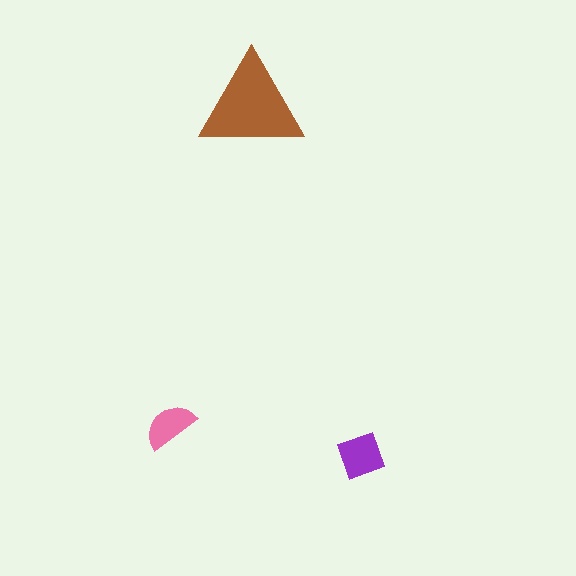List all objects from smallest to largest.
The pink semicircle, the purple square, the brown triangle.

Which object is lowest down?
The purple square is bottommost.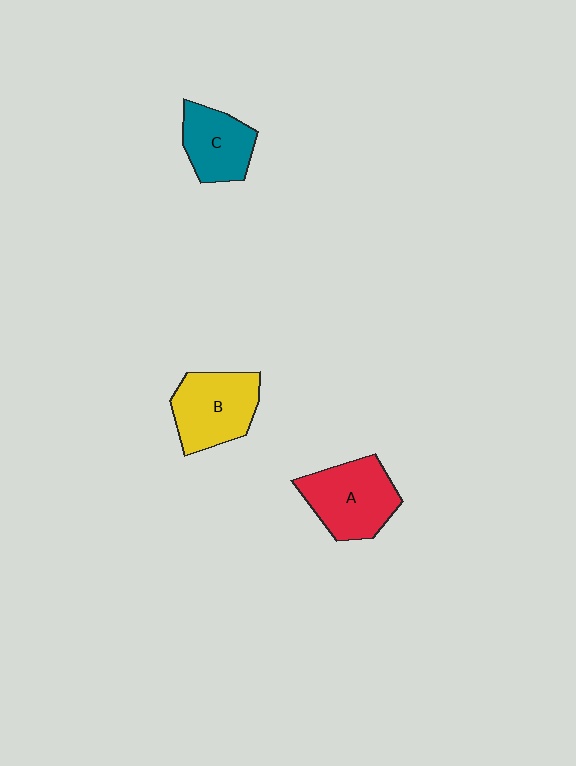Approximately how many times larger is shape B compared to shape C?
Approximately 1.3 times.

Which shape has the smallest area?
Shape C (teal).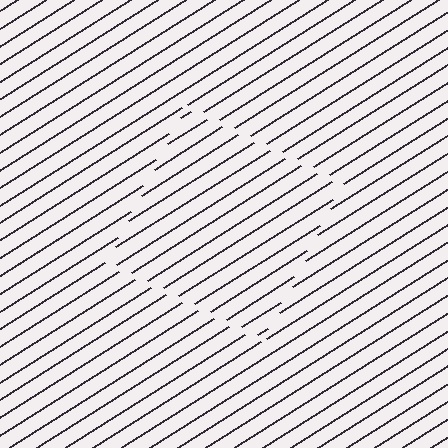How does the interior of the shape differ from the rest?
The interior of the shape contains the same grating, shifted by half a period — the contour is defined by the phase discontinuity where line-ends from the inner and outer gratings abut.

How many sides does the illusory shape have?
4 sides — the line-ends trace a square.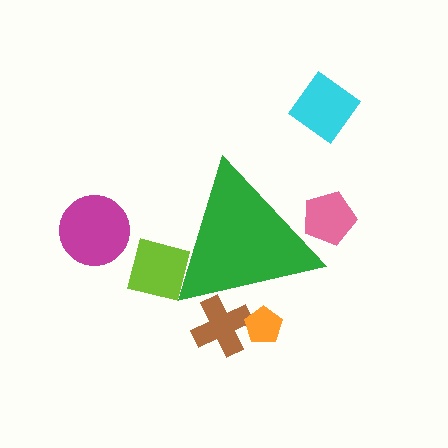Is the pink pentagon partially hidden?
Yes, the pink pentagon is partially hidden behind the green triangle.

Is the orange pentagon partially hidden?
Yes, the orange pentagon is partially hidden behind the green triangle.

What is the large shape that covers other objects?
A green triangle.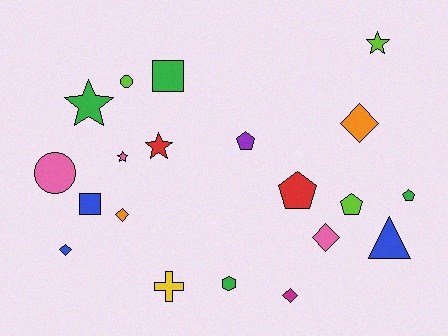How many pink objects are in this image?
There are 3 pink objects.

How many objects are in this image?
There are 20 objects.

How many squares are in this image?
There are 2 squares.